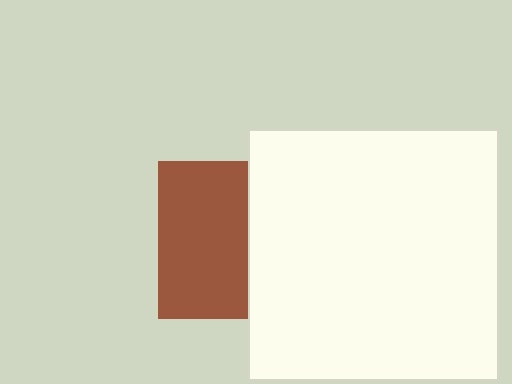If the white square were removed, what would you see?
You would see the complete brown square.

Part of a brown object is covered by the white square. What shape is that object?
It is a square.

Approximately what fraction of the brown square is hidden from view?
Roughly 43% of the brown square is hidden behind the white square.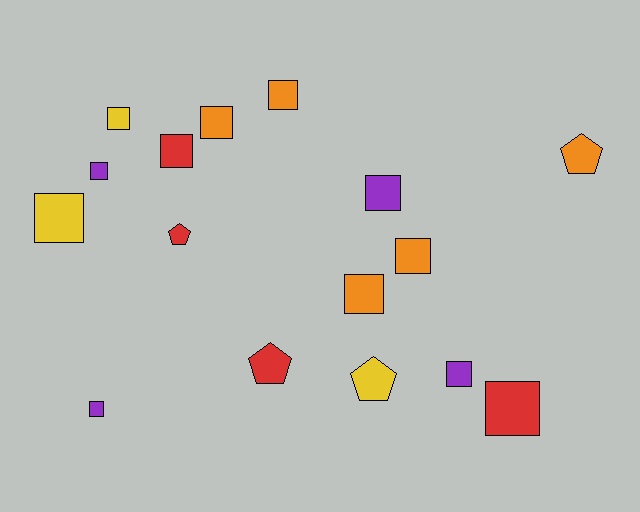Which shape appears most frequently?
Square, with 12 objects.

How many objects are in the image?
There are 16 objects.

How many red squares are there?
There are 2 red squares.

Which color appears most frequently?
Orange, with 5 objects.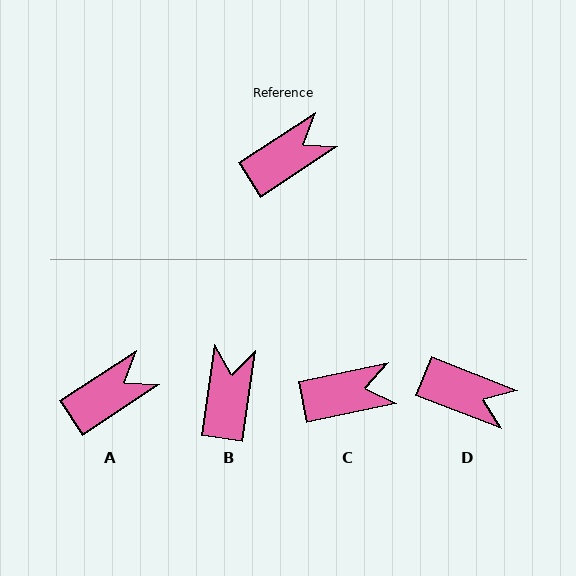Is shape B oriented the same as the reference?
No, it is off by about 49 degrees.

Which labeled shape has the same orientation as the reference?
A.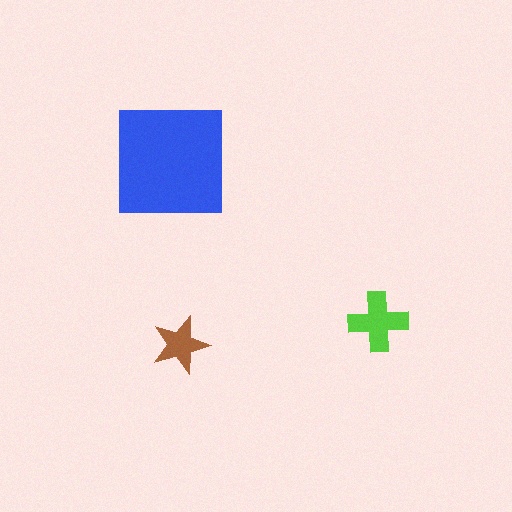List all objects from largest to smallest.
The blue square, the lime cross, the brown star.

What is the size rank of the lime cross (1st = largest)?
2nd.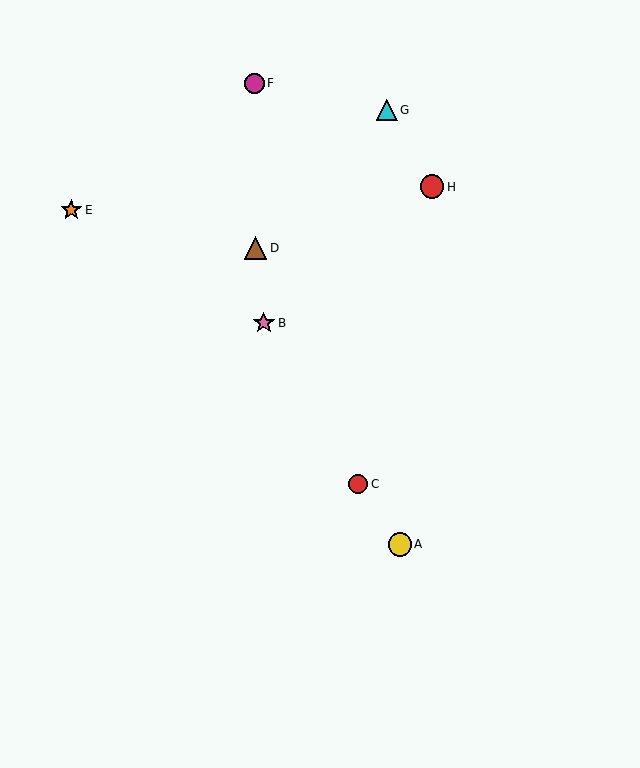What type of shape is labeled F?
Shape F is a magenta circle.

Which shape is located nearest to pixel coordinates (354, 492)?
The red circle (labeled C) at (358, 484) is nearest to that location.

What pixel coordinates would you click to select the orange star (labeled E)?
Click at (71, 210) to select the orange star E.